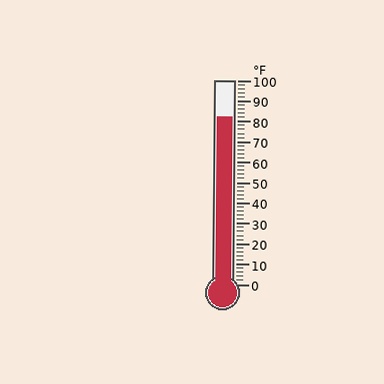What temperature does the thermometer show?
The thermometer shows approximately 82°F.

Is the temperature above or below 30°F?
The temperature is above 30°F.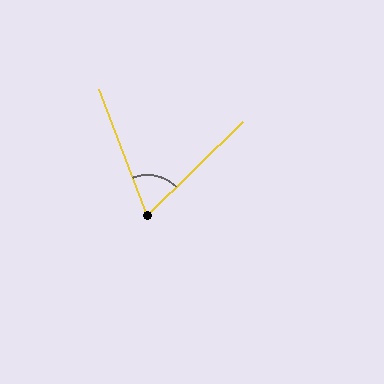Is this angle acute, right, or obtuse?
It is acute.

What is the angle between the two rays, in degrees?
Approximately 67 degrees.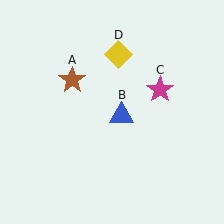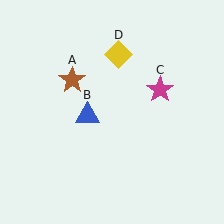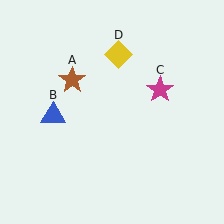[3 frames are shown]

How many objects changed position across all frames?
1 object changed position: blue triangle (object B).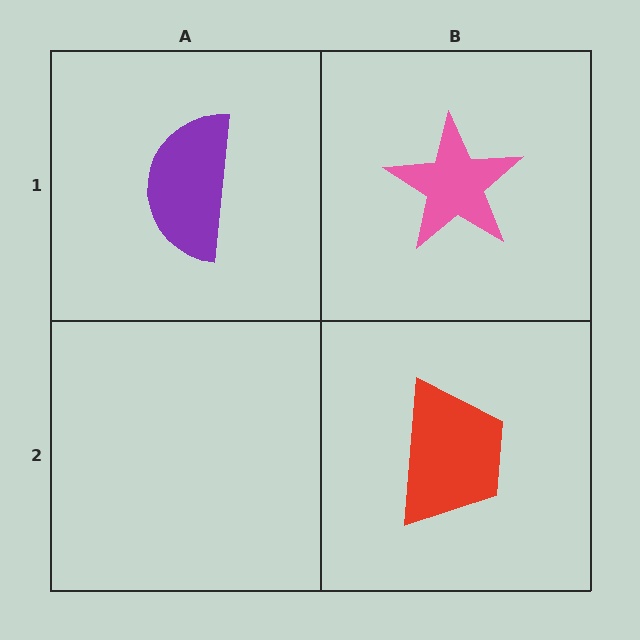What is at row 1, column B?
A pink star.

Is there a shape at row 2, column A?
No, that cell is empty.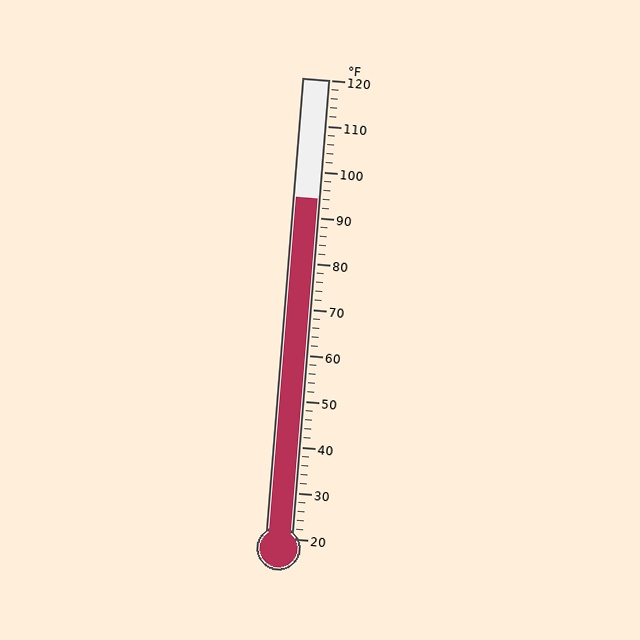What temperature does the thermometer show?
The thermometer shows approximately 94°F.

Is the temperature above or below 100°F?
The temperature is below 100°F.